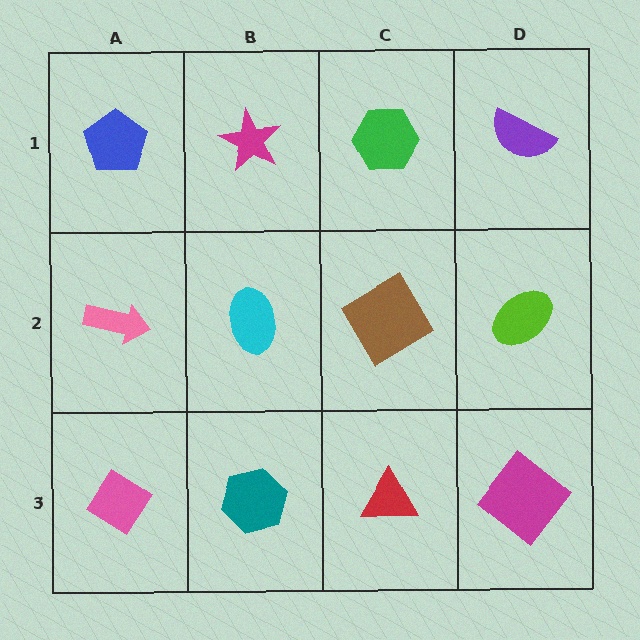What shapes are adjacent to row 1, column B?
A cyan ellipse (row 2, column B), a blue pentagon (row 1, column A), a green hexagon (row 1, column C).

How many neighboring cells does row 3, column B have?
3.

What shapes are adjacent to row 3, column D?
A lime ellipse (row 2, column D), a red triangle (row 3, column C).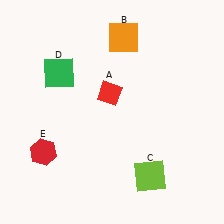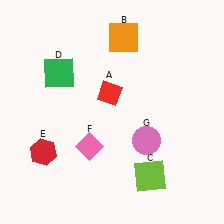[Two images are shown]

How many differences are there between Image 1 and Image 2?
There are 2 differences between the two images.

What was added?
A pink diamond (F), a pink circle (G) were added in Image 2.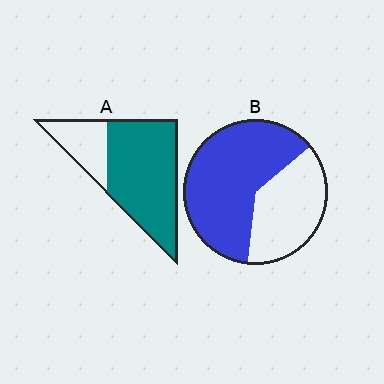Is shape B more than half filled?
Yes.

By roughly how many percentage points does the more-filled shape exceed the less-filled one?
By roughly 10 percentage points (A over B).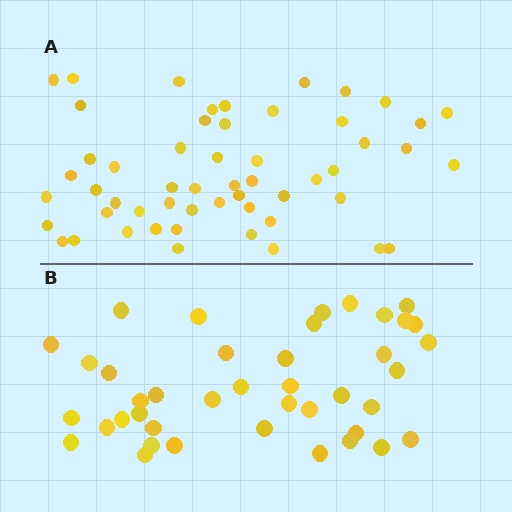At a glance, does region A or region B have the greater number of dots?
Region A (the top region) has more dots.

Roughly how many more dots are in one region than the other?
Region A has approximately 15 more dots than region B.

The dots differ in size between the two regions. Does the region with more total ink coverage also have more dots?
No. Region B has more total ink coverage because its dots are larger, but region A actually contains more individual dots. Total area can be misleading — the number of items is what matters here.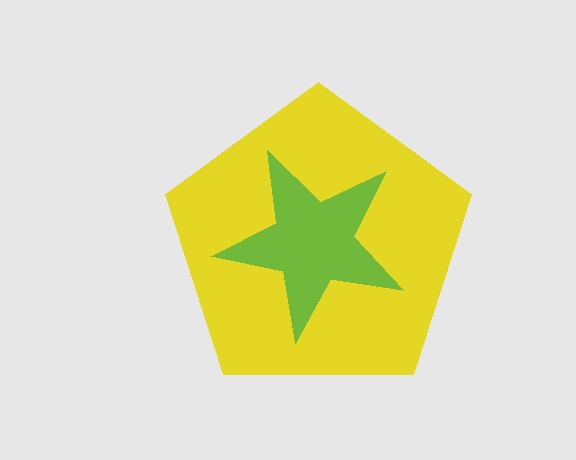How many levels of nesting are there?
2.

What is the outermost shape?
The yellow pentagon.